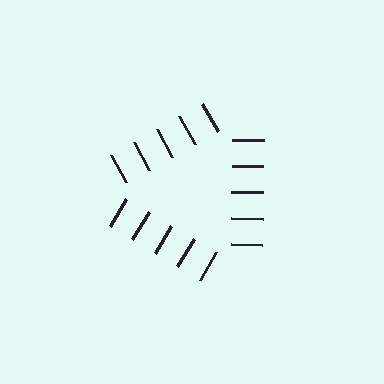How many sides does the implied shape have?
3 sides — the line-ends trace a triangle.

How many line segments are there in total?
15 — 5 along each of the 3 edges.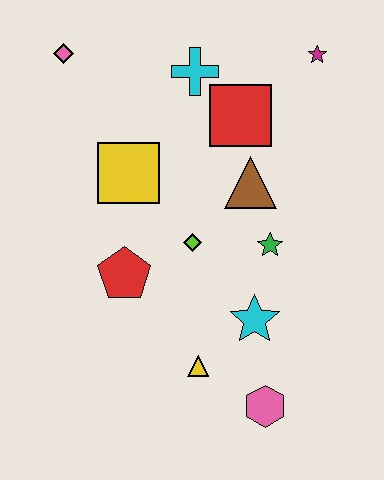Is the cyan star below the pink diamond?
Yes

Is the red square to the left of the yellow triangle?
No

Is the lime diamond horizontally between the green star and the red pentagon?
Yes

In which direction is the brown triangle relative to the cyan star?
The brown triangle is above the cyan star.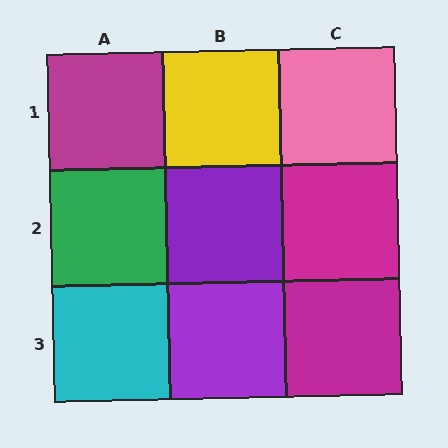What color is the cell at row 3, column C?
Magenta.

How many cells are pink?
1 cell is pink.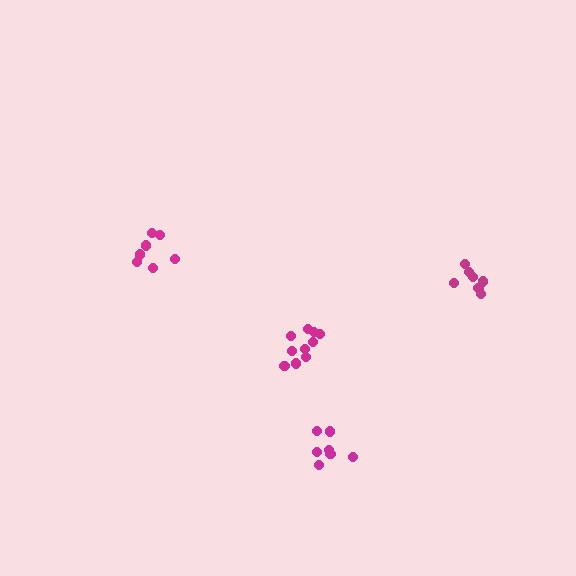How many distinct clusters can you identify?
There are 4 distinct clusters.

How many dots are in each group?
Group 1: 10 dots, Group 2: 7 dots, Group 3: 7 dots, Group 4: 7 dots (31 total).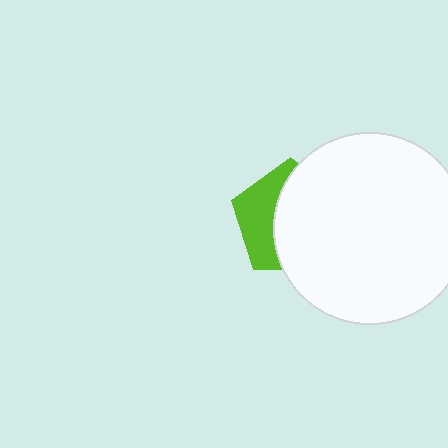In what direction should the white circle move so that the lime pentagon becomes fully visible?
The white circle should move right. That is the shortest direction to clear the overlap and leave the lime pentagon fully visible.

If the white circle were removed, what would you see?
You would see the complete lime pentagon.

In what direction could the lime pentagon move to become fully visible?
The lime pentagon could move left. That would shift it out from behind the white circle entirely.